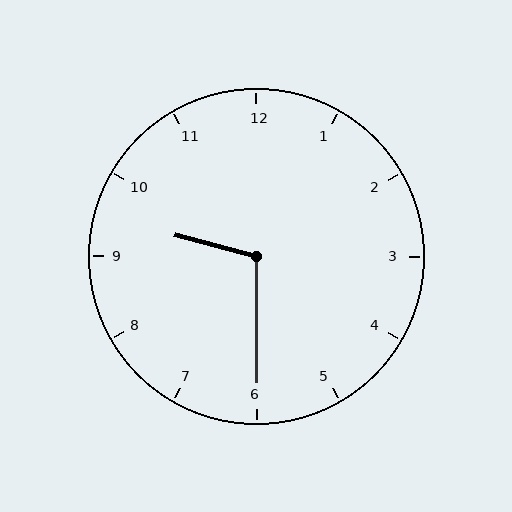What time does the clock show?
9:30.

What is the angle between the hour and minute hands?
Approximately 105 degrees.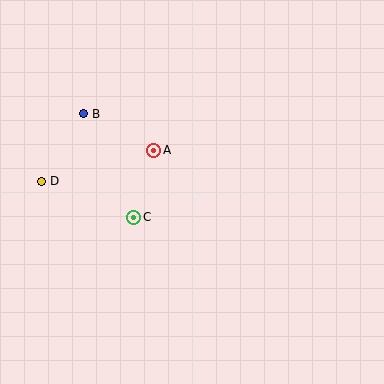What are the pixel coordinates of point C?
Point C is at (134, 217).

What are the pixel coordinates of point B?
Point B is at (83, 114).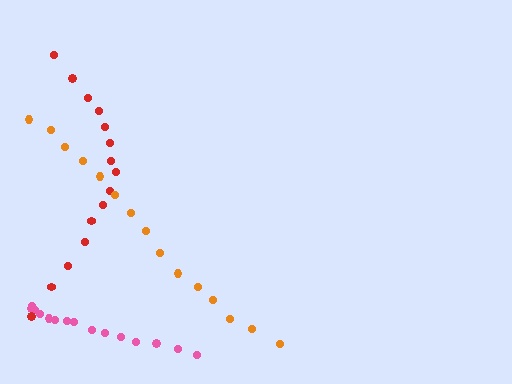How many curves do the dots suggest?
There are 3 distinct paths.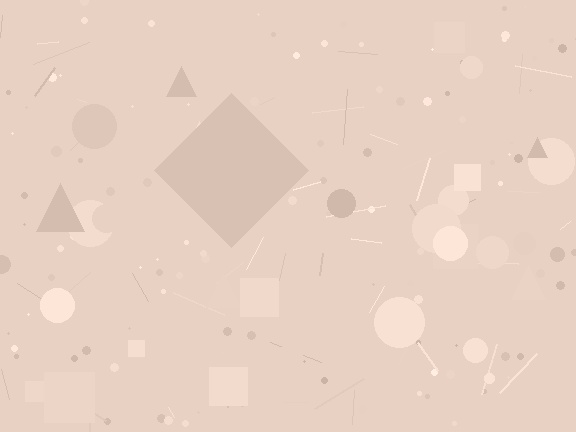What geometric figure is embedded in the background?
A diamond is embedded in the background.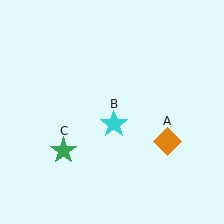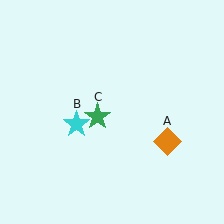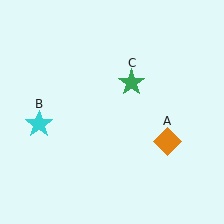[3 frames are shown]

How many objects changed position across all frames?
2 objects changed position: cyan star (object B), green star (object C).